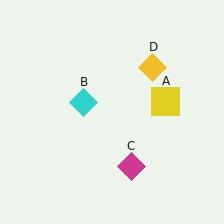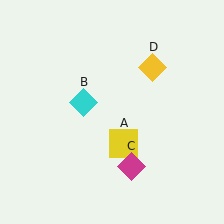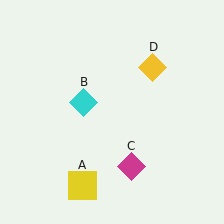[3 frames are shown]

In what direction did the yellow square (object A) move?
The yellow square (object A) moved down and to the left.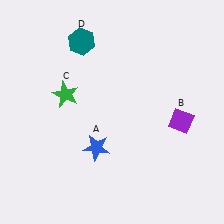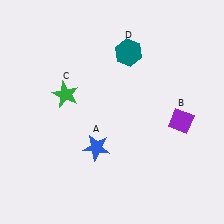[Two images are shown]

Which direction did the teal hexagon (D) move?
The teal hexagon (D) moved right.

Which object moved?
The teal hexagon (D) moved right.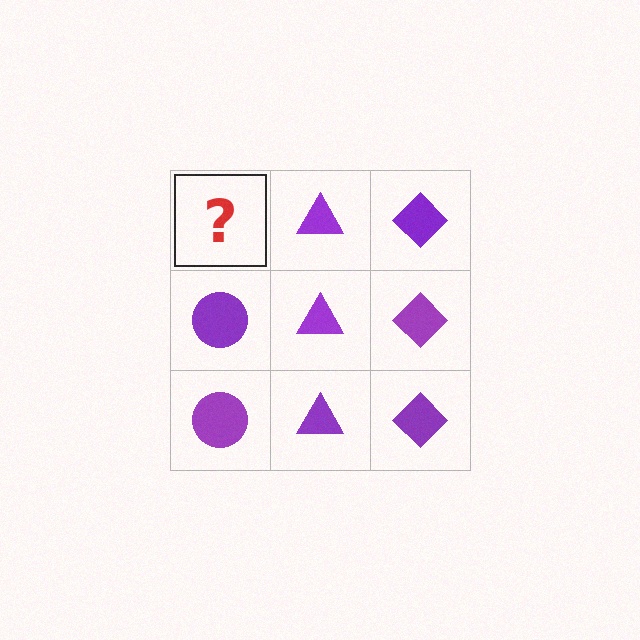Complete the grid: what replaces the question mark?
The question mark should be replaced with a purple circle.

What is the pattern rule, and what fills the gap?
The rule is that each column has a consistent shape. The gap should be filled with a purple circle.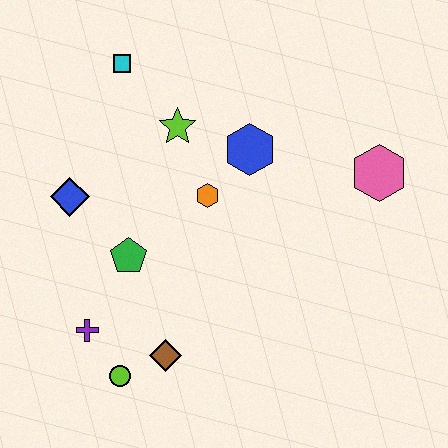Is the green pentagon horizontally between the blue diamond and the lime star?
Yes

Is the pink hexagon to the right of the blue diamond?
Yes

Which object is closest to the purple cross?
The lime circle is closest to the purple cross.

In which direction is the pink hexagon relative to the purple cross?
The pink hexagon is to the right of the purple cross.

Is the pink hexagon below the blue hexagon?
Yes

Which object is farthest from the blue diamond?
The pink hexagon is farthest from the blue diamond.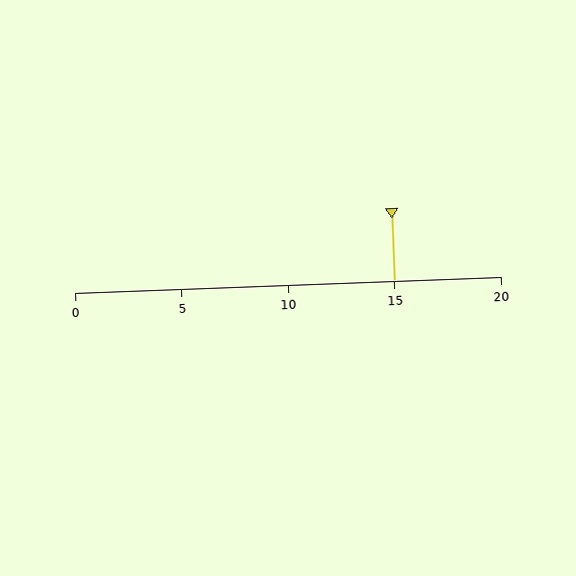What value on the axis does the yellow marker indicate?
The marker indicates approximately 15.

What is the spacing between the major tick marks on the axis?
The major ticks are spaced 5 apart.